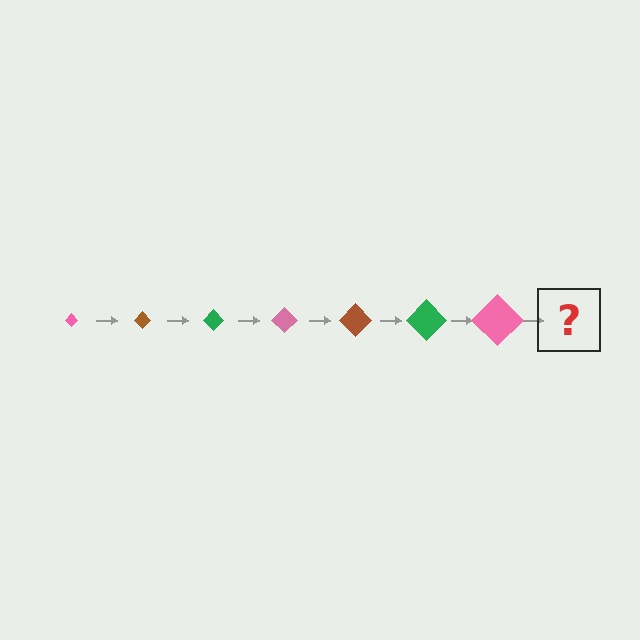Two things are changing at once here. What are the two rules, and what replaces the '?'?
The two rules are that the diamond grows larger each step and the color cycles through pink, brown, and green. The '?' should be a brown diamond, larger than the previous one.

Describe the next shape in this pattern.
It should be a brown diamond, larger than the previous one.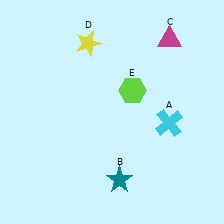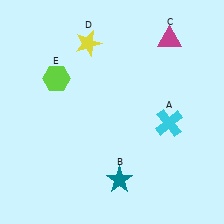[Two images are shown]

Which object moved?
The lime hexagon (E) moved left.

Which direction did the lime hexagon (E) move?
The lime hexagon (E) moved left.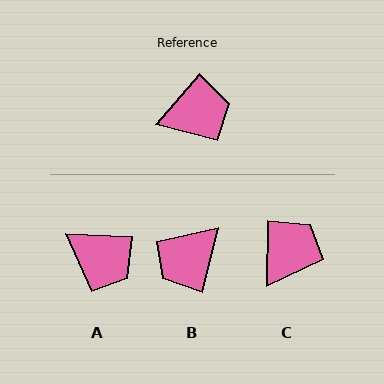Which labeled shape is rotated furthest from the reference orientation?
B, about 153 degrees away.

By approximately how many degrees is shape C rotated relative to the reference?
Approximately 39 degrees counter-clockwise.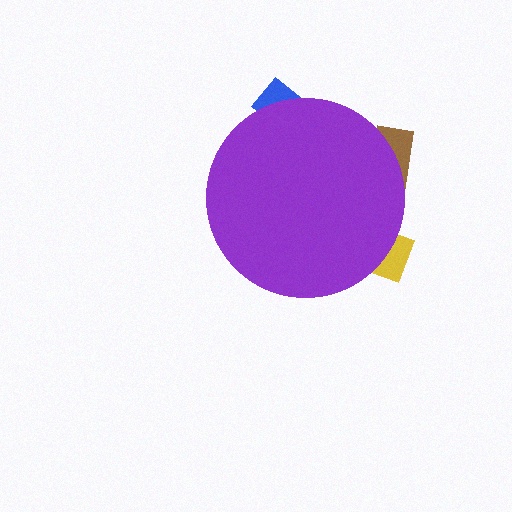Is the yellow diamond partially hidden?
Yes, the yellow diamond is partially hidden behind the purple circle.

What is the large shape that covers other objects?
A purple circle.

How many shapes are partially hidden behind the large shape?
3 shapes are partially hidden.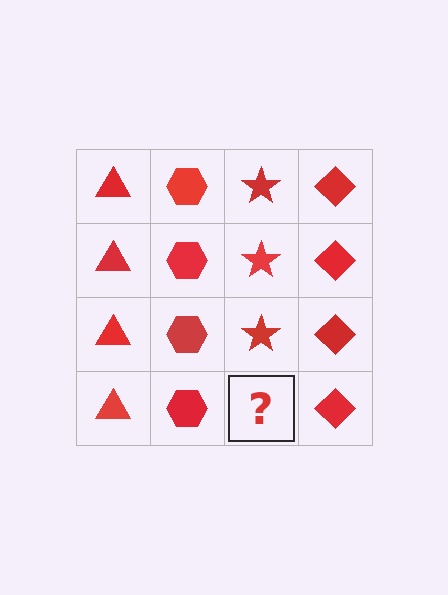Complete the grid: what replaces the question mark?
The question mark should be replaced with a red star.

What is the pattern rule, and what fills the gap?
The rule is that each column has a consistent shape. The gap should be filled with a red star.